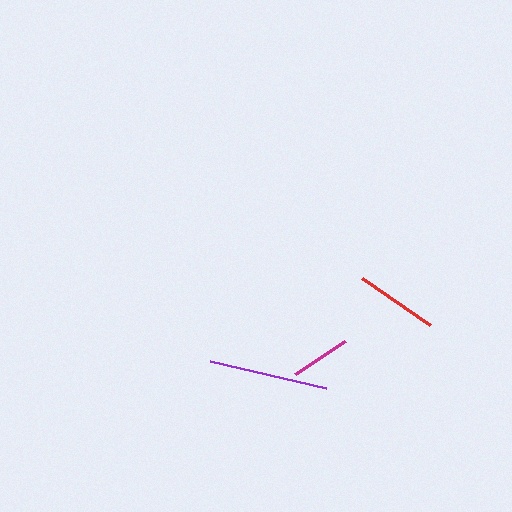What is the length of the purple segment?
The purple segment is approximately 120 pixels long.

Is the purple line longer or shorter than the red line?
The purple line is longer than the red line.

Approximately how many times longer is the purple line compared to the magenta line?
The purple line is approximately 2.0 times the length of the magenta line.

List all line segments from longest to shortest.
From longest to shortest: purple, red, magenta.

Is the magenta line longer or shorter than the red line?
The red line is longer than the magenta line.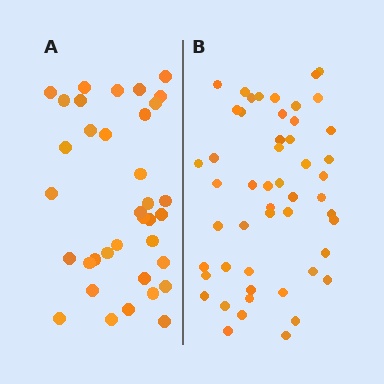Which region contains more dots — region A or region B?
Region B (the right region) has more dots.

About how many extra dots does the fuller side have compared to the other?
Region B has approximately 15 more dots than region A.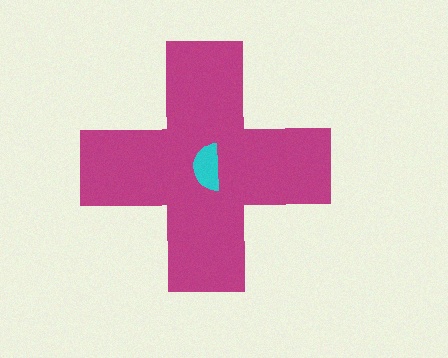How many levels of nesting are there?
2.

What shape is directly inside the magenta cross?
The cyan semicircle.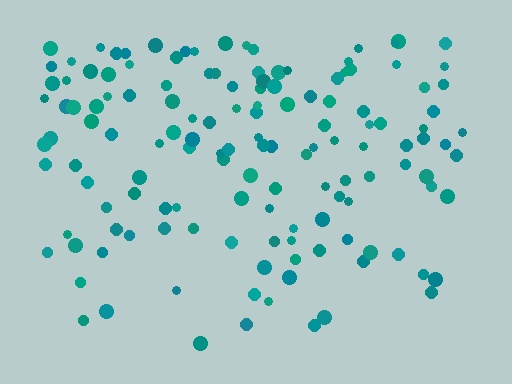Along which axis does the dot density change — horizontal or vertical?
Vertical.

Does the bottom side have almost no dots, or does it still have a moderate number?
Still a moderate number, just noticeably fewer than the top.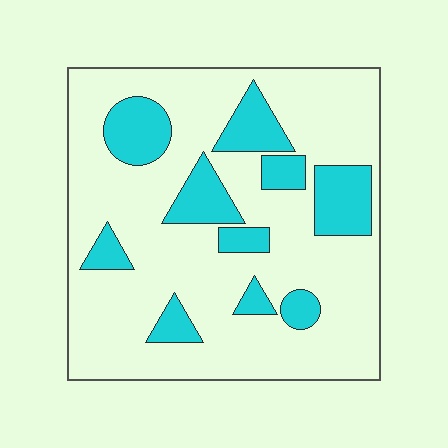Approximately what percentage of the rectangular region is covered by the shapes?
Approximately 25%.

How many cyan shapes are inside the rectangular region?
10.